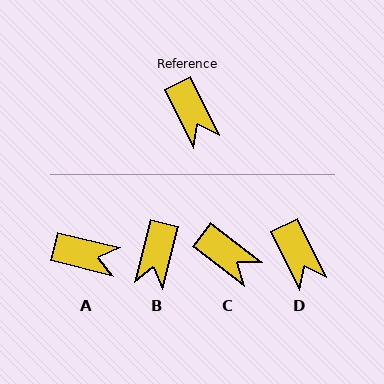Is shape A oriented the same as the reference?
No, it is off by about 50 degrees.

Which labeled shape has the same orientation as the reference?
D.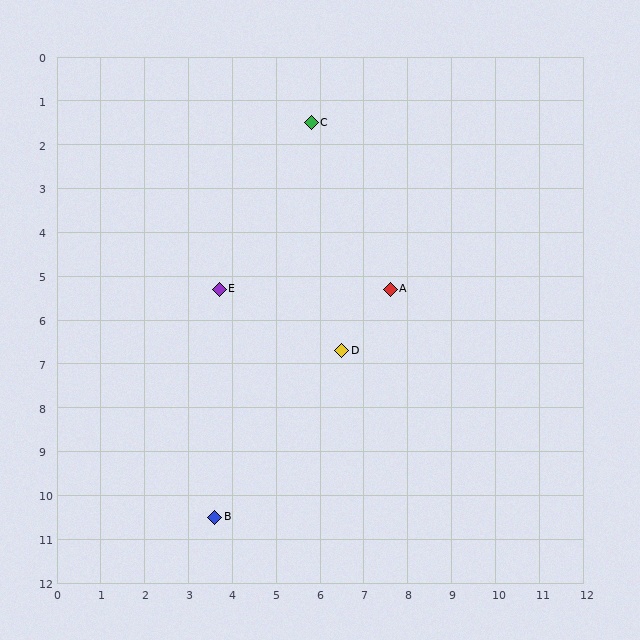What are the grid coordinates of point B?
Point B is at approximately (3.6, 10.5).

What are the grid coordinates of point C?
Point C is at approximately (5.8, 1.5).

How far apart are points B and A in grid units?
Points B and A are about 6.6 grid units apart.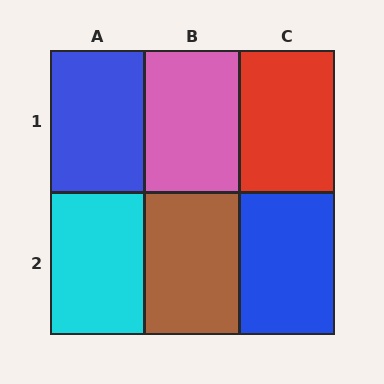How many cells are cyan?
1 cell is cyan.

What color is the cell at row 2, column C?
Blue.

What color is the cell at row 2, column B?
Brown.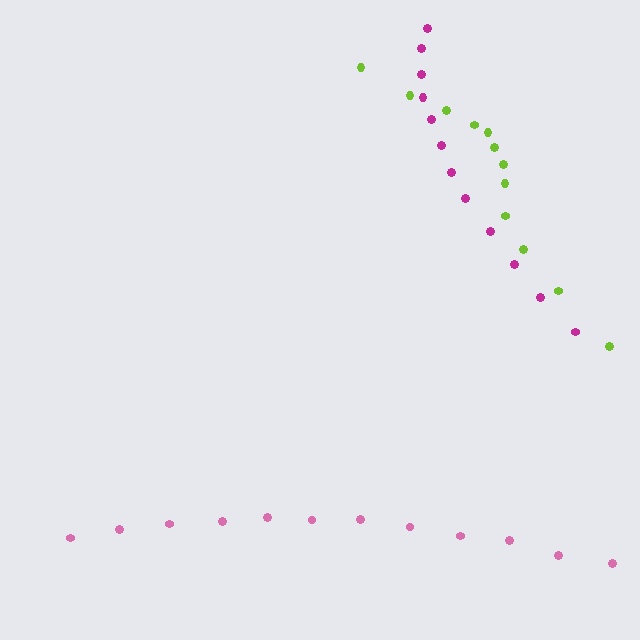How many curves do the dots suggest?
There are 3 distinct paths.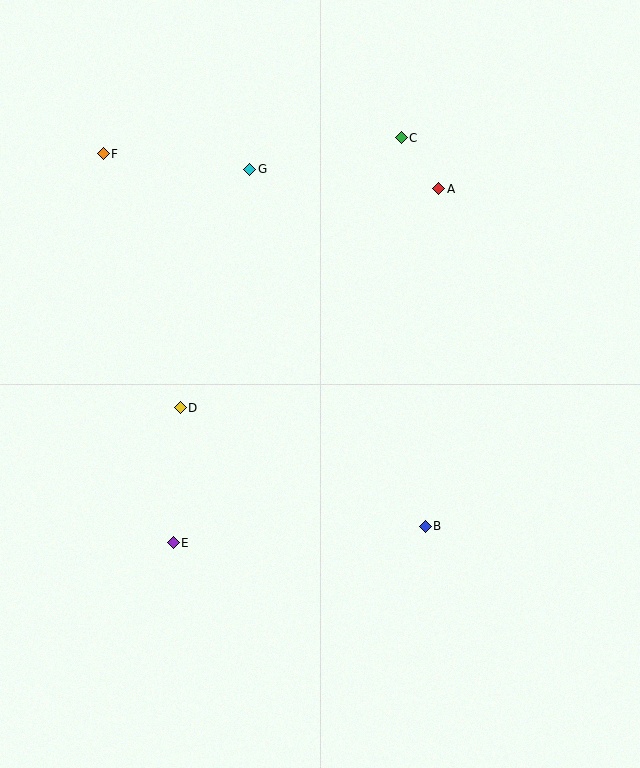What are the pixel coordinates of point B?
Point B is at (425, 526).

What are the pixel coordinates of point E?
Point E is at (173, 543).